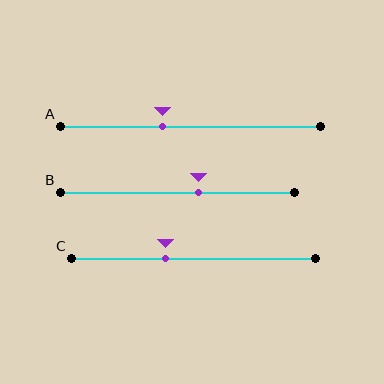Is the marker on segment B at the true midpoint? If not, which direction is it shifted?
No, the marker on segment B is shifted to the right by about 9% of the segment length.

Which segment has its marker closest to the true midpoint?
Segment B has its marker closest to the true midpoint.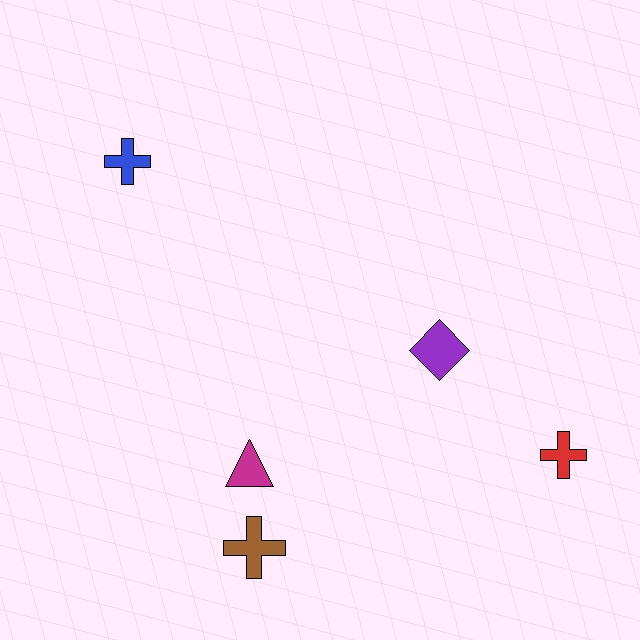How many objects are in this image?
There are 5 objects.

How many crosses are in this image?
There are 3 crosses.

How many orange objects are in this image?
There are no orange objects.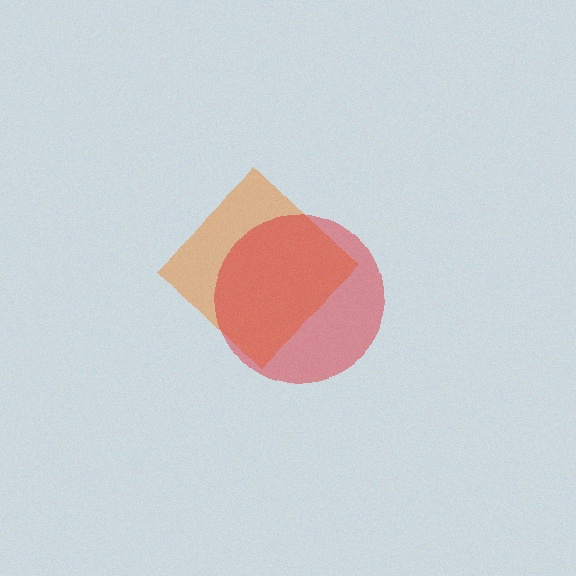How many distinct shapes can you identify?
There are 2 distinct shapes: an orange diamond, a red circle.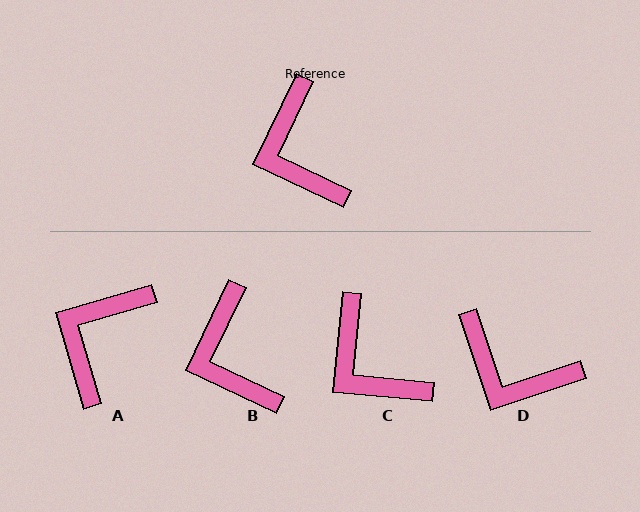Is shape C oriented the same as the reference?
No, it is off by about 20 degrees.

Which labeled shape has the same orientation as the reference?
B.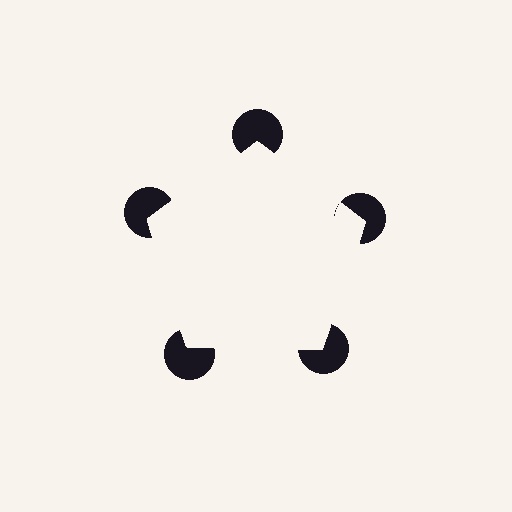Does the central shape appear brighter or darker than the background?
It typically appears slightly brighter than the background, even though no actual brightness change is drawn.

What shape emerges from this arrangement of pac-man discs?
An illusory pentagon — its edges are inferred from the aligned wedge cuts in the pac-man discs, not physically drawn.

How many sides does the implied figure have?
5 sides.